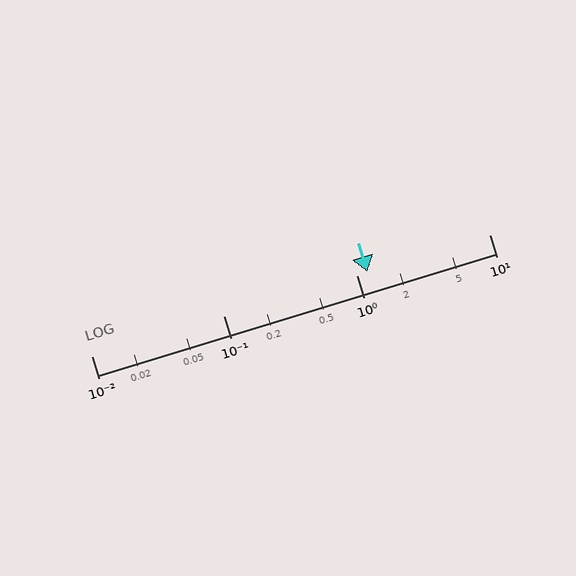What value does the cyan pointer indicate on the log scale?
The pointer indicates approximately 1.2.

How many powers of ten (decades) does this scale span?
The scale spans 3 decades, from 0.01 to 10.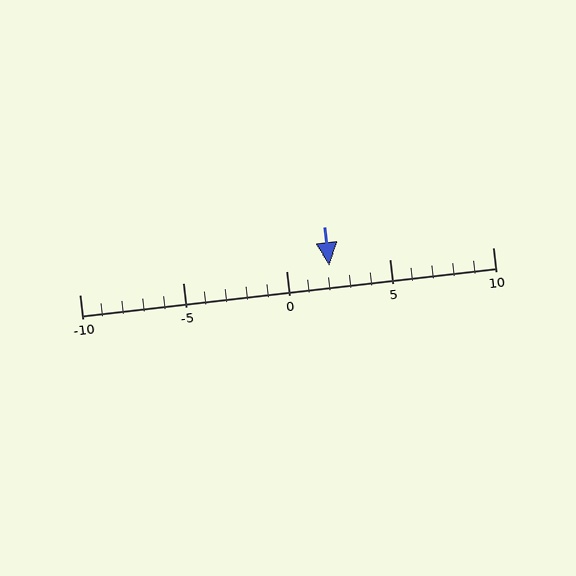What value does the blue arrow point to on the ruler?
The blue arrow points to approximately 2.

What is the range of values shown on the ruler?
The ruler shows values from -10 to 10.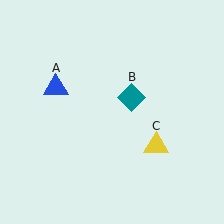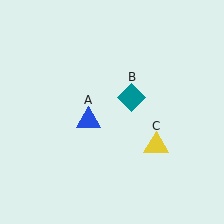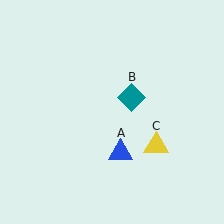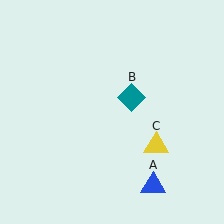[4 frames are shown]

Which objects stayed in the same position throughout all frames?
Teal diamond (object B) and yellow triangle (object C) remained stationary.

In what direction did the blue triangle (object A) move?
The blue triangle (object A) moved down and to the right.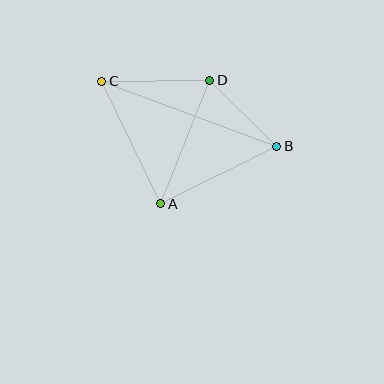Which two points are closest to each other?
Points B and D are closest to each other.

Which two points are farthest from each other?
Points B and C are farthest from each other.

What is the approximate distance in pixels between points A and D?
The distance between A and D is approximately 133 pixels.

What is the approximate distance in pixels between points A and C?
The distance between A and C is approximately 136 pixels.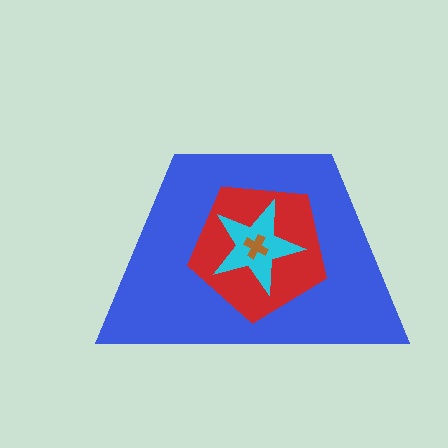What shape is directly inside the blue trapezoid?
The red pentagon.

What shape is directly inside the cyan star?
The brown cross.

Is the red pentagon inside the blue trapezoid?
Yes.